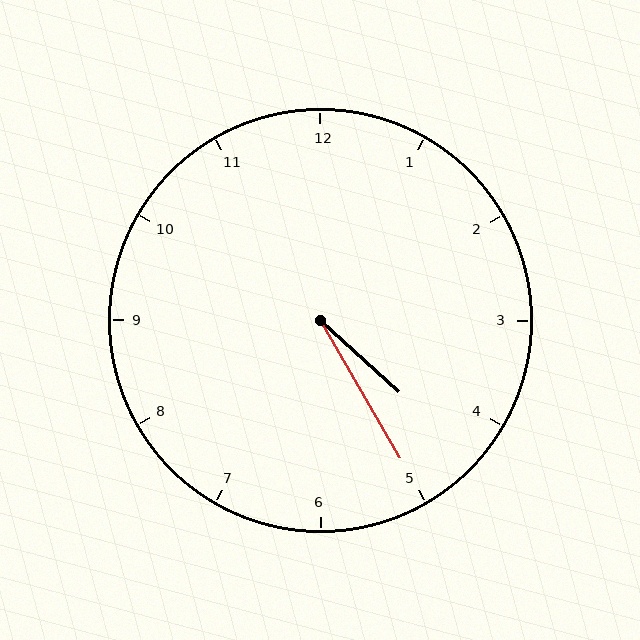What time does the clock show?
4:25.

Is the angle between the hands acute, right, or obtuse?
It is acute.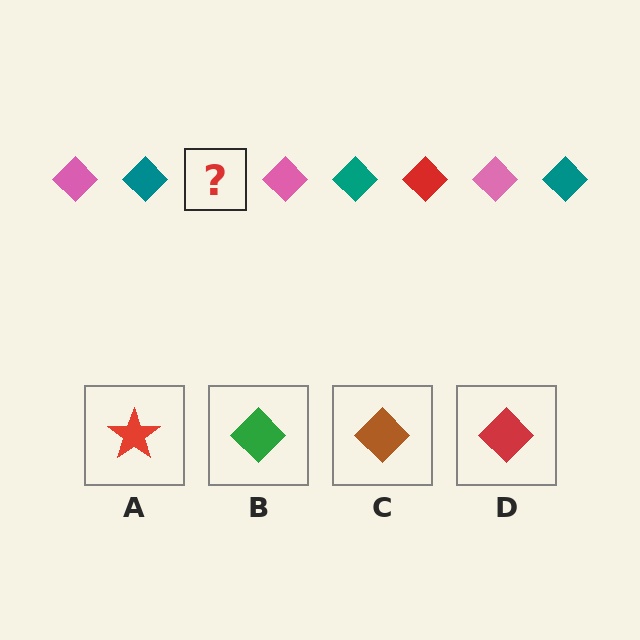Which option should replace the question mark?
Option D.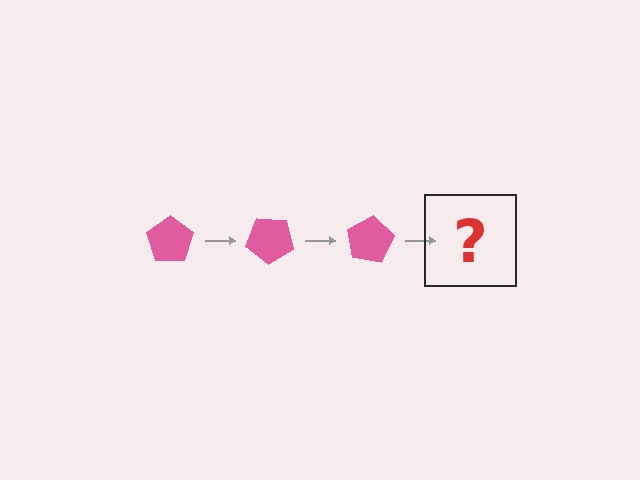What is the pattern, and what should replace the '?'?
The pattern is that the pentagon rotates 40 degrees each step. The '?' should be a pink pentagon rotated 120 degrees.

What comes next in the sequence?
The next element should be a pink pentagon rotated 120 degrees.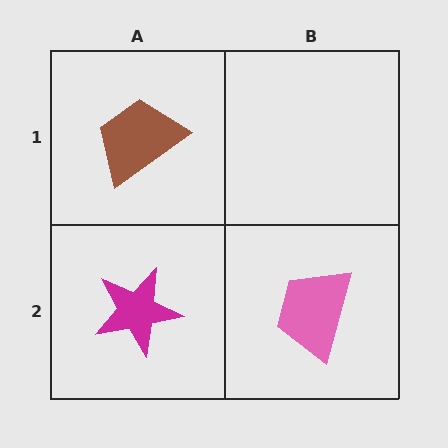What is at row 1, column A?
A brown trapezoid.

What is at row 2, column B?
A pink trapezoid.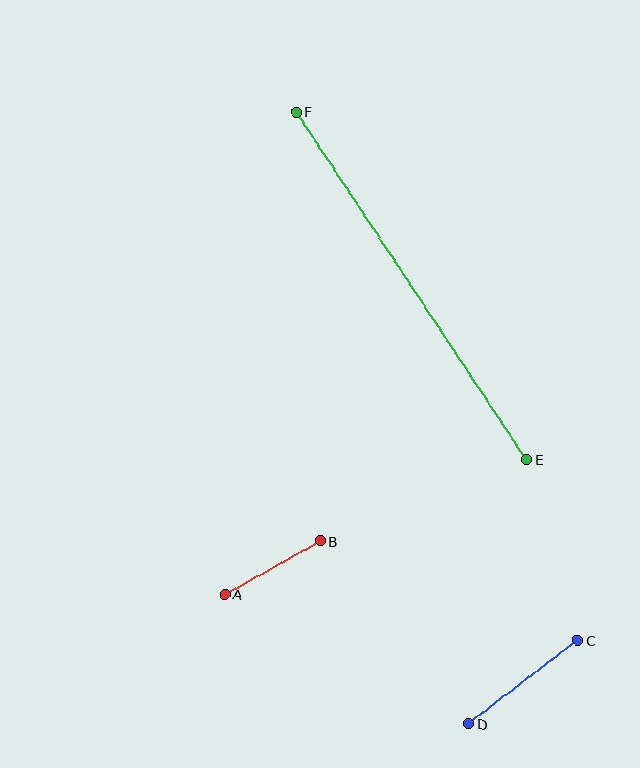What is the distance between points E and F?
The distance is approximately 417 pixels.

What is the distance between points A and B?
The distance is approximately 109 pixels.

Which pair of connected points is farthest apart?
Points E and F are farthest apart.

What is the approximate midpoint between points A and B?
The midpoint is at approximately (273, 568) pixels.